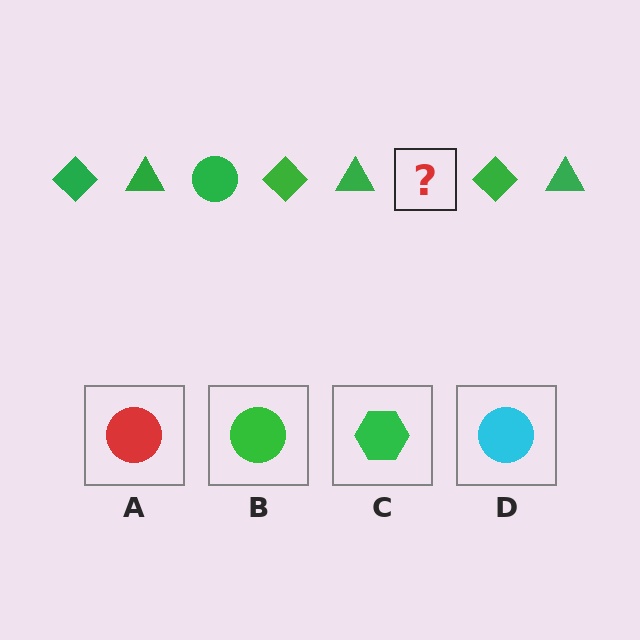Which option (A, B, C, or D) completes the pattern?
B.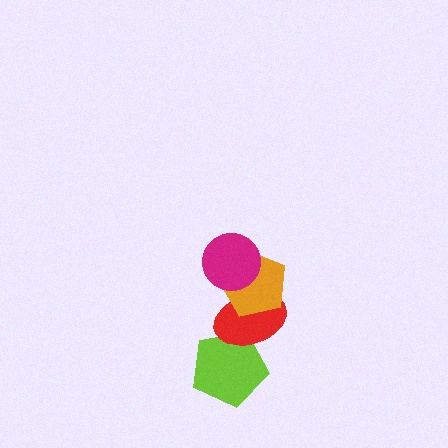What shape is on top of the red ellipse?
The orange pentagon is on top of the red ellipse.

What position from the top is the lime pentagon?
The lime pentagon is 4th from the top.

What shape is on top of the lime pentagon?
The red ellipse is on top of the lime pentagon.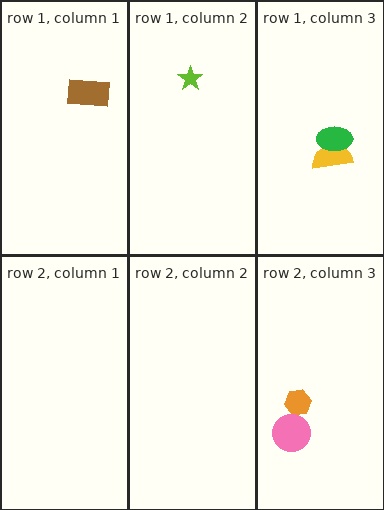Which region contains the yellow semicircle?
The row 1, column 3 region.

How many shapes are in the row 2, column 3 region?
2.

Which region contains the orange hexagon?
The row 2, column 3 region.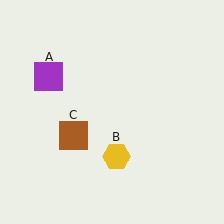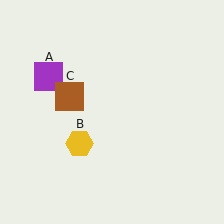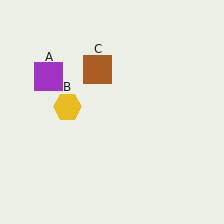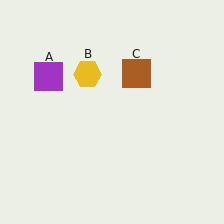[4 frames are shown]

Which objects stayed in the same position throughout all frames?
Purple square (object A) remained stationary.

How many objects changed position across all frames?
2 objects changed position: yellow hexagon (object B), brown square (object C).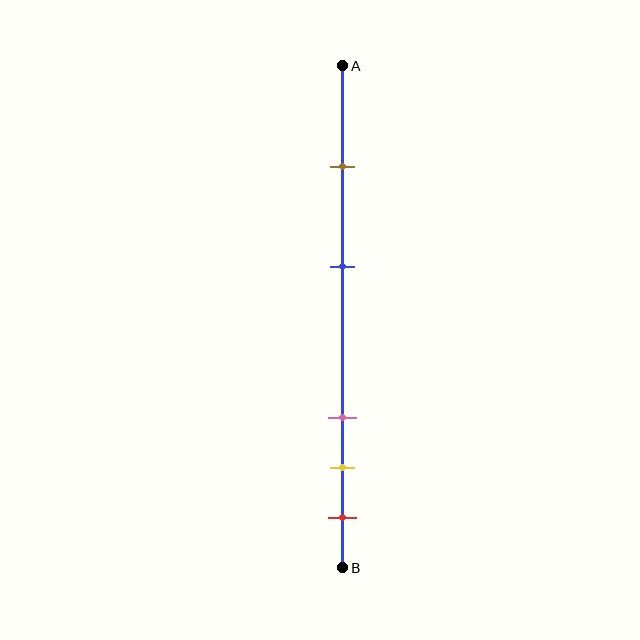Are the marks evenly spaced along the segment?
No, the marks are not evenly spaced.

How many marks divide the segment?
There are 5 marks dividing the segment.